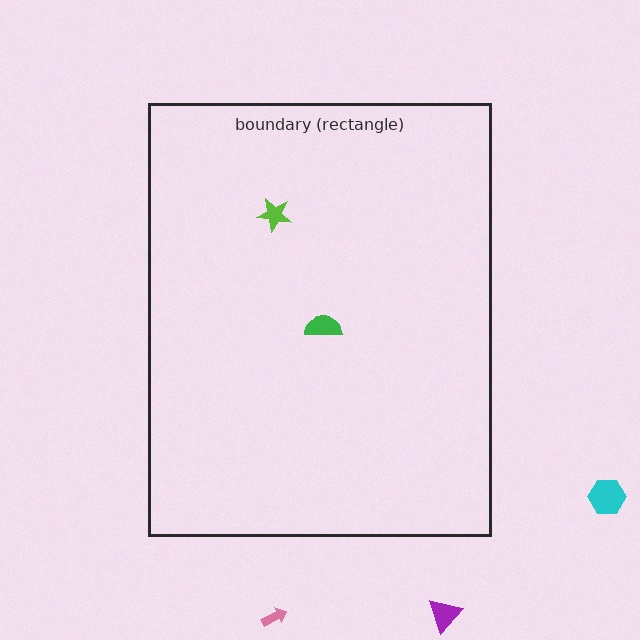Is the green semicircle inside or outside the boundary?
Inside.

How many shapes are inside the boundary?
2 inside, 3 outside.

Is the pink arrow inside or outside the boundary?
Outside.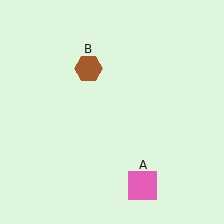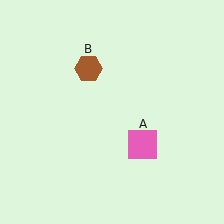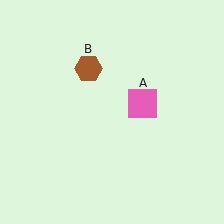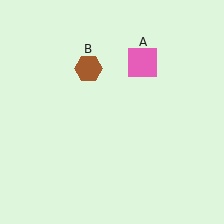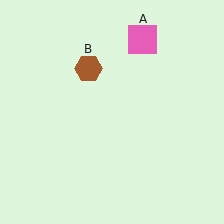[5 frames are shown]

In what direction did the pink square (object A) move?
The pink square (object A) moved up.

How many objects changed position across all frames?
1 object changed position: pink square (object A).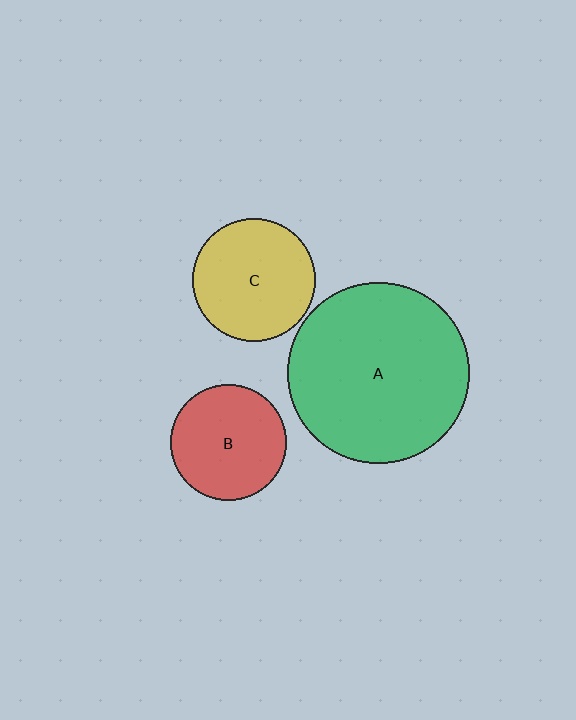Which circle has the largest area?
Circle A (green).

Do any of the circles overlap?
No, none of the circles overlap.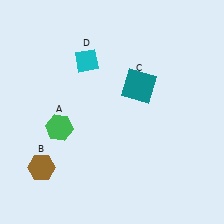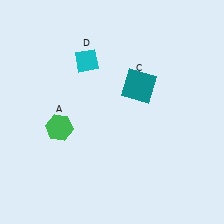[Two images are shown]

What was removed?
The brown hexagon (B) was removed in Image 2.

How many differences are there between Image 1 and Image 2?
There is 1 difference between the two images.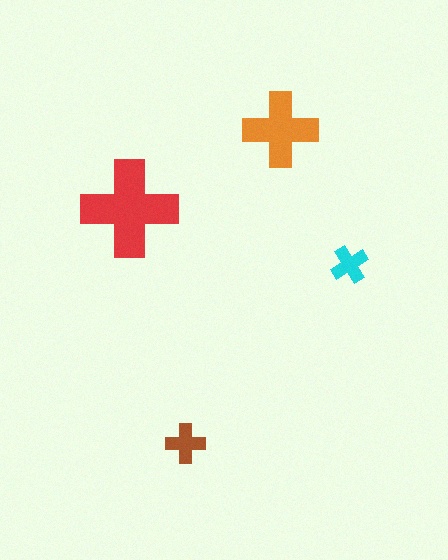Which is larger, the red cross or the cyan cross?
The red one.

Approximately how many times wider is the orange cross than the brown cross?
About 2 times wider.